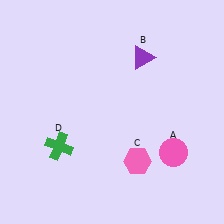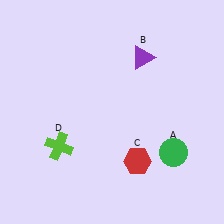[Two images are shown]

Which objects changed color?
A changed from pink to green. C changed from pink to red. D changed from green to lime.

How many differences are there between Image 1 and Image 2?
There are 3 differences between the two images.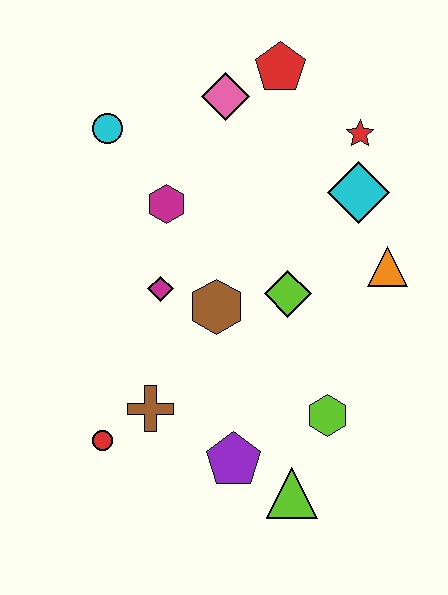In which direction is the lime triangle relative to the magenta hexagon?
The lime triangle is below the magenta hexagon.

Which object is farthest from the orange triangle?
The red circle is farthest from the orange triangle.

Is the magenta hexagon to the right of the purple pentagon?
No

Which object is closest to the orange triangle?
The cyan diamond is closest to the orange triangle.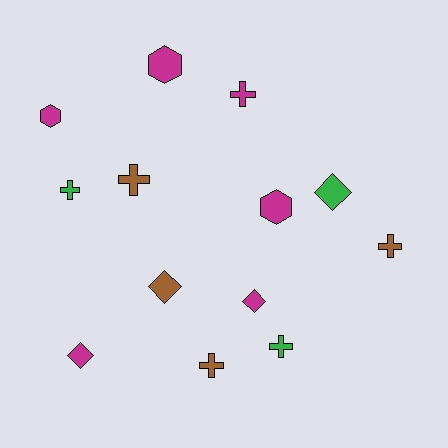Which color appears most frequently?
Magenta, with 6 objects.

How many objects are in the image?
There are 13 objects.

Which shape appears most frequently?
Cross, with 6 objects.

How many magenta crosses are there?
There is 1 magenta cross.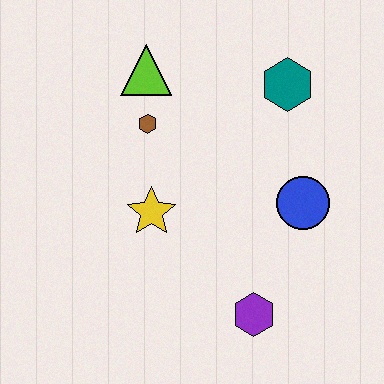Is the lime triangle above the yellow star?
Yes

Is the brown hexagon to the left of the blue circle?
Yes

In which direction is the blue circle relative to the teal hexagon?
The blue circle is below the teal hexagon.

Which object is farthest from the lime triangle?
The purple hexagon is farthest from the lime triangle.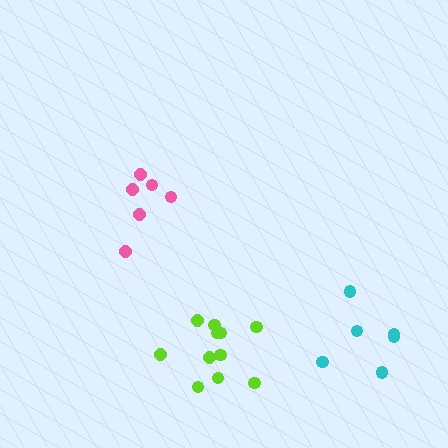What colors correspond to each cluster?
The clusters are colored: lime, pink, cyan.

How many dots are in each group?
Group 1: 11 dots, Group 2: 6 dots, Group 3: 6 dots (23 total).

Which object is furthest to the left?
The pink cluster is leftmost.